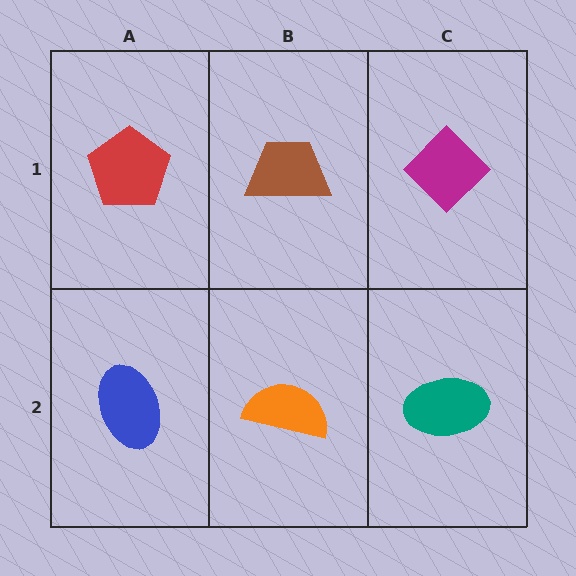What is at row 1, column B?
A brown trapezoid.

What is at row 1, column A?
A red pentagon.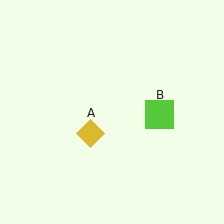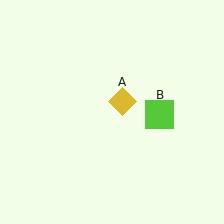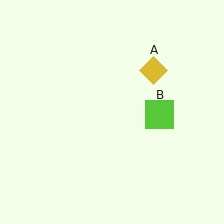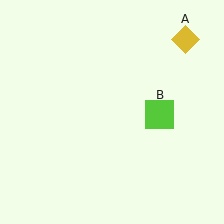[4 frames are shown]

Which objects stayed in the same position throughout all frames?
Lime square (object B) remained stationary.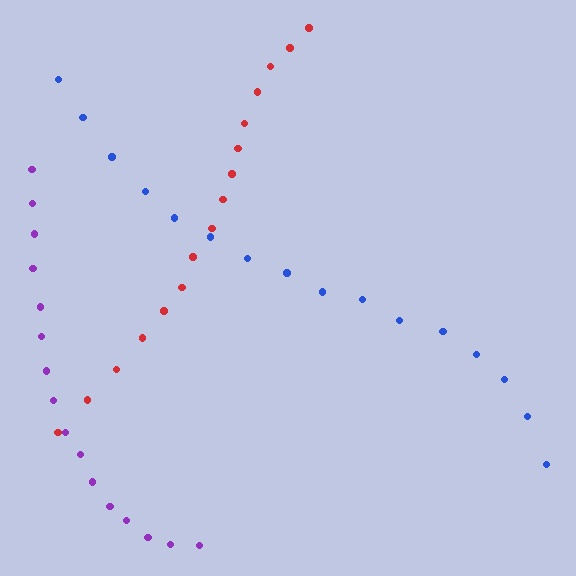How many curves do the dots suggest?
There are 3 distinct paths.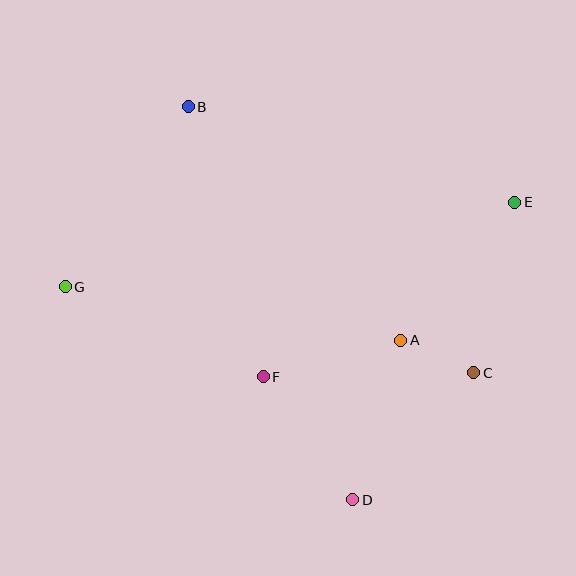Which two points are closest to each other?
Points A and C are closest to each other.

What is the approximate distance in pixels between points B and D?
The distance between B and D is approximately 426 pixels.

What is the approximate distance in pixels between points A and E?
The distance between A and E is approximately 179 pixels.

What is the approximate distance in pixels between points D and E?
The distance between D and E is approximately 339 pixels.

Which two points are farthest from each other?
Points E and G are farthest from each other.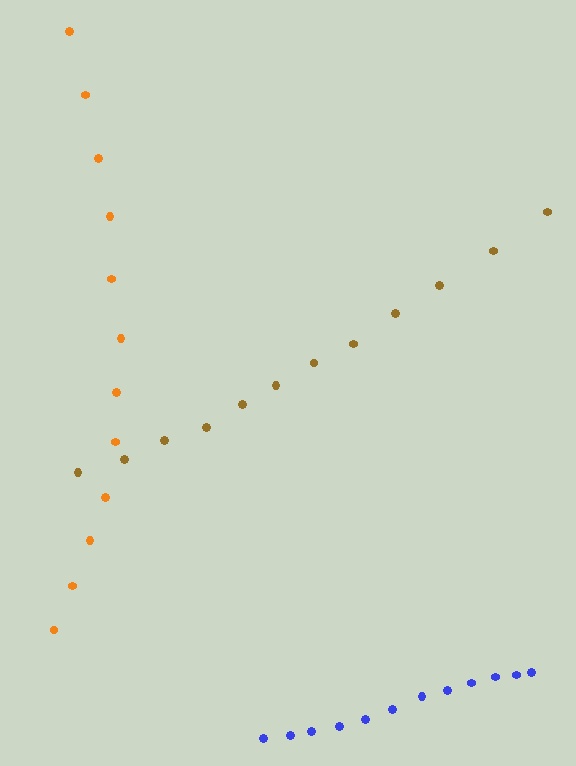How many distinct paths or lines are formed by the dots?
There are 3 distinct paths.